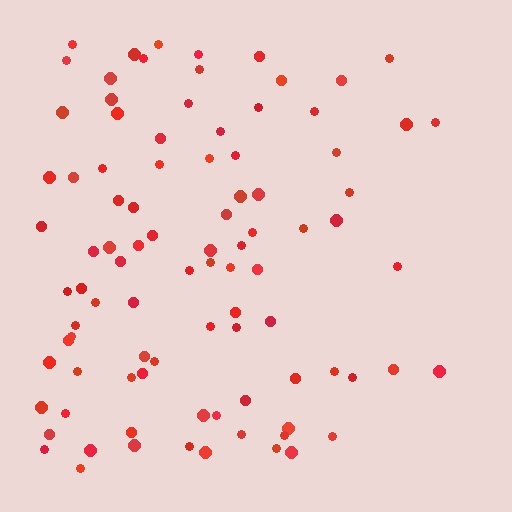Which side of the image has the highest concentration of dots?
The left.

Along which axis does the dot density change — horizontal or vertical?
Horizontal.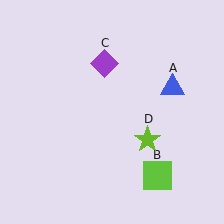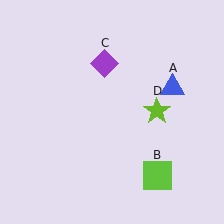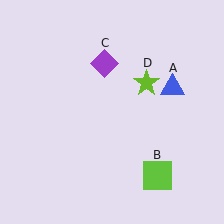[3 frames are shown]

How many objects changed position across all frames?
1 object changed position: lime star (object D).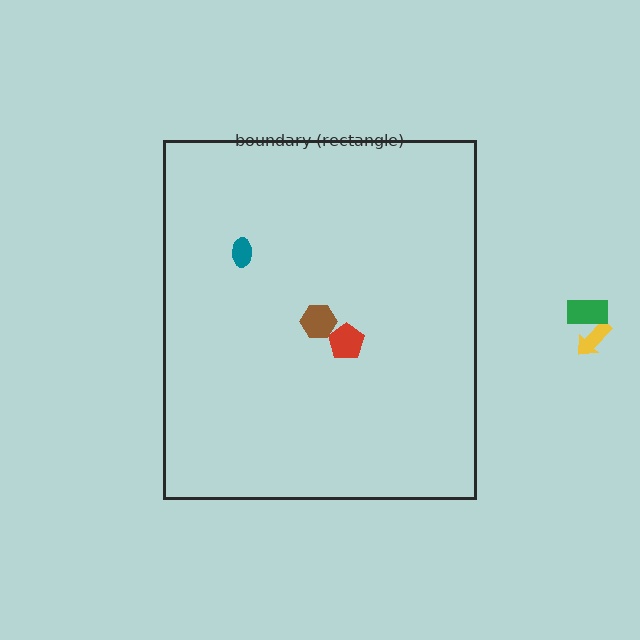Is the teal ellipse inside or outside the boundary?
Inside.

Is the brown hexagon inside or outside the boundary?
Inside.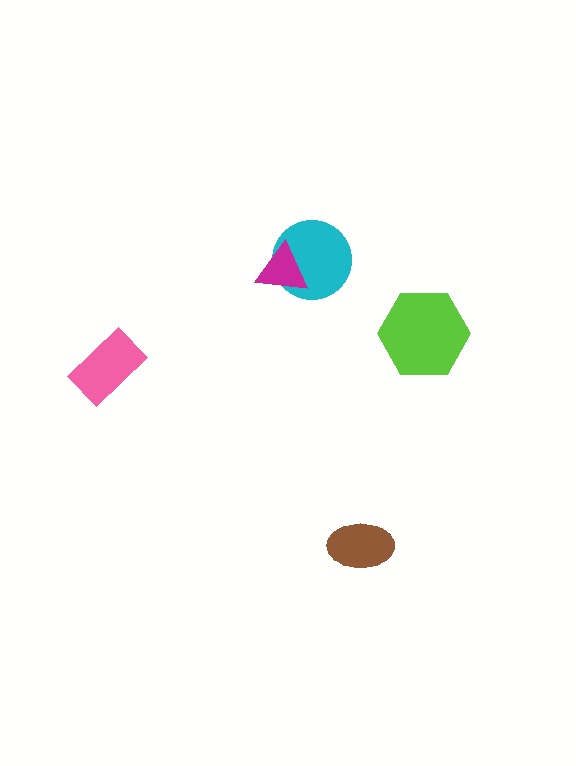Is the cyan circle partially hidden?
Yes, it is partially covered by another shape.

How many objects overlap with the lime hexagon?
0 objects overlap with the lime hexagon.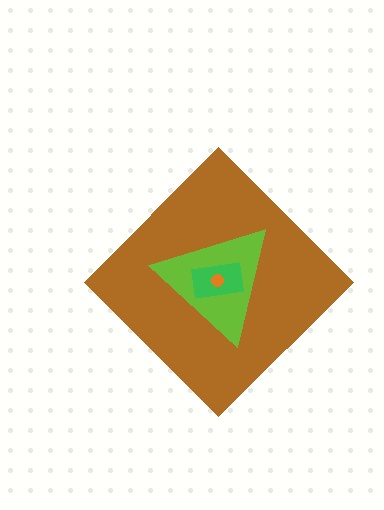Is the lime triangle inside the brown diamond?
Yes.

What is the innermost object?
The orange circle.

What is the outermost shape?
The brown diamond.